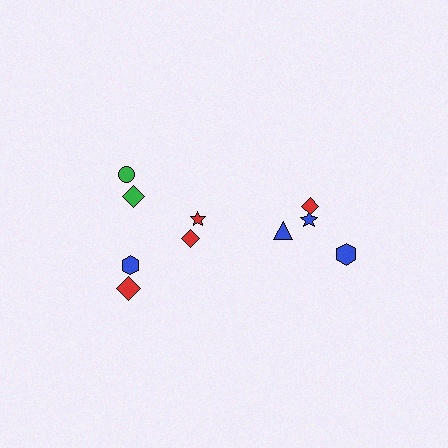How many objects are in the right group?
There are 4 objects.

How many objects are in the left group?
There are 6 objects.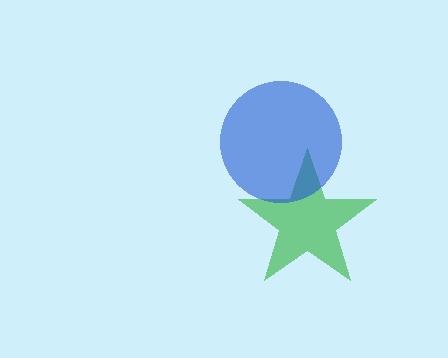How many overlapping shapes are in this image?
There are 2 overlapping shapes in the image.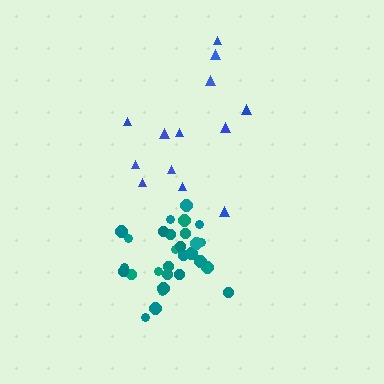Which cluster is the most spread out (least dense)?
Blue.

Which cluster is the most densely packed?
Teal.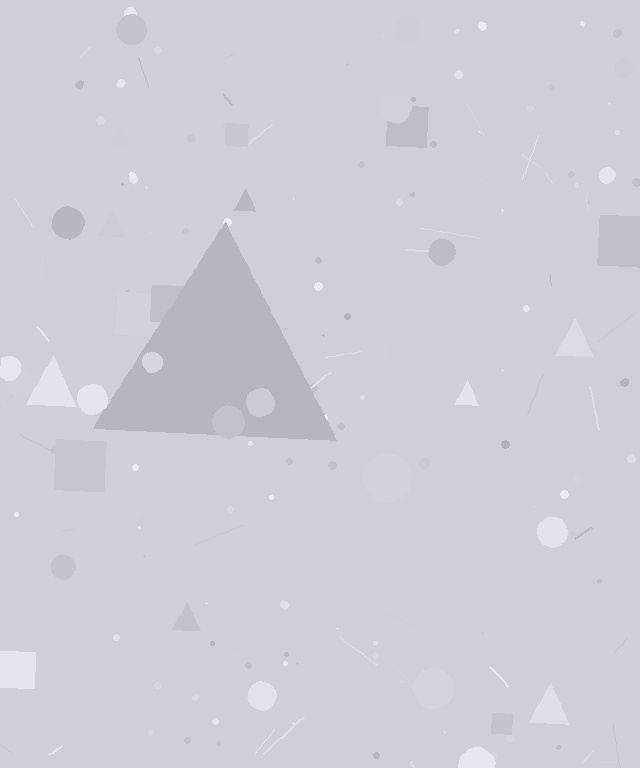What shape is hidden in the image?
A triangle is hidden in the image.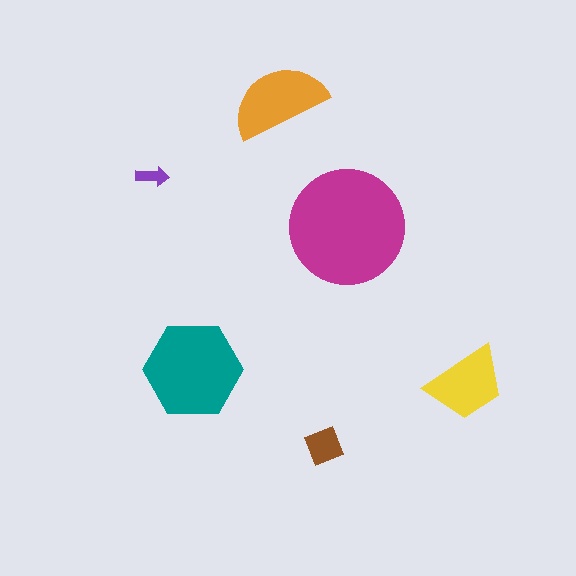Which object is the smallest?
The purple arrow.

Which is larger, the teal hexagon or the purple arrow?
The teal hexagon.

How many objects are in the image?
There are 6 objects in the image.